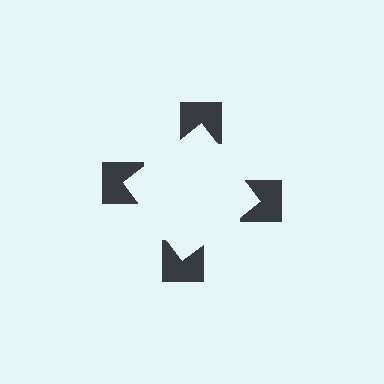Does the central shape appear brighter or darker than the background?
It typically appears slightly brighter than the background, even though no actual brightness change is drawn.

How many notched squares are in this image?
There are 4 — one at each vertex of the illusory square.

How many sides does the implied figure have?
4 sides.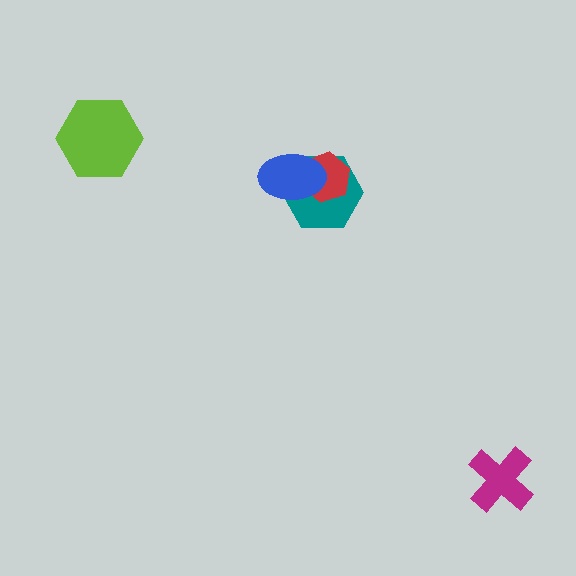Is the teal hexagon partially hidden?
Yes, it is partially covered by another shape.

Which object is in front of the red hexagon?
The blue ellipse is in front of the red hexagon.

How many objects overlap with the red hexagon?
2 objects overlap with the red hexagon.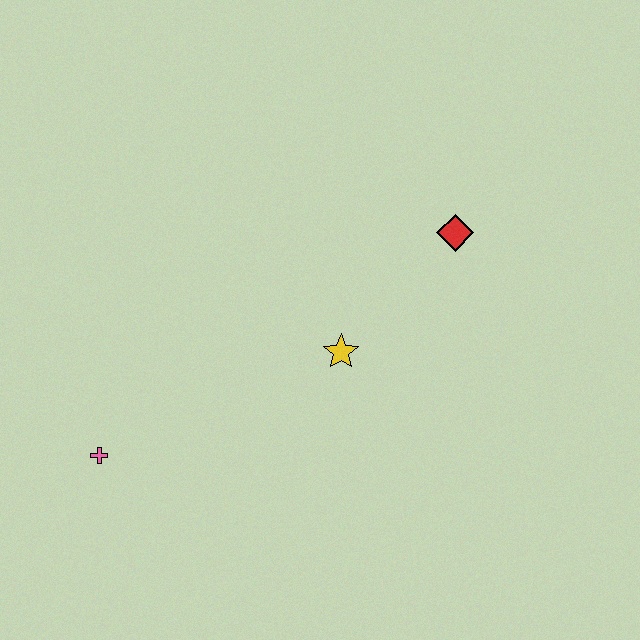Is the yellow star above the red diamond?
No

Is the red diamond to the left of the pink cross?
No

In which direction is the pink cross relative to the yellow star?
The pink cross is to the left of the yellow star.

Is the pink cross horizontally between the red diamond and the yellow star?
No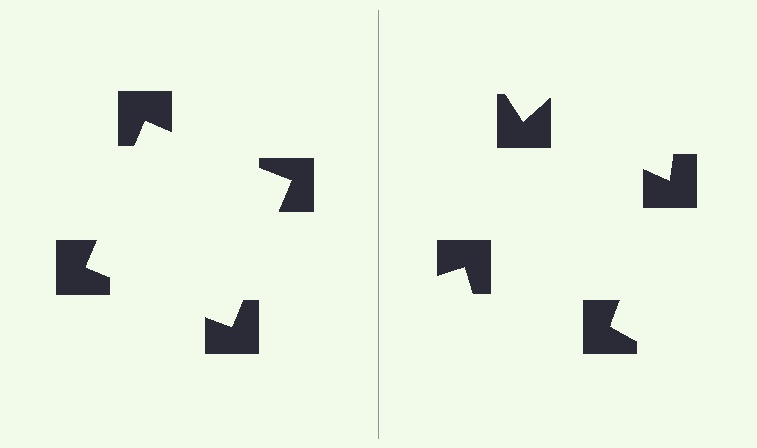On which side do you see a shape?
An illusory square appears on the left side. On the right side the wedge cuts are rotated, so no coherent shape forms.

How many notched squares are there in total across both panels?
8 — 4 on each side.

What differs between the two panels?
The notched squares are positioned identically on both sides; only the wedge orientations differ. On the left they align to a square; on the right they are misaligned.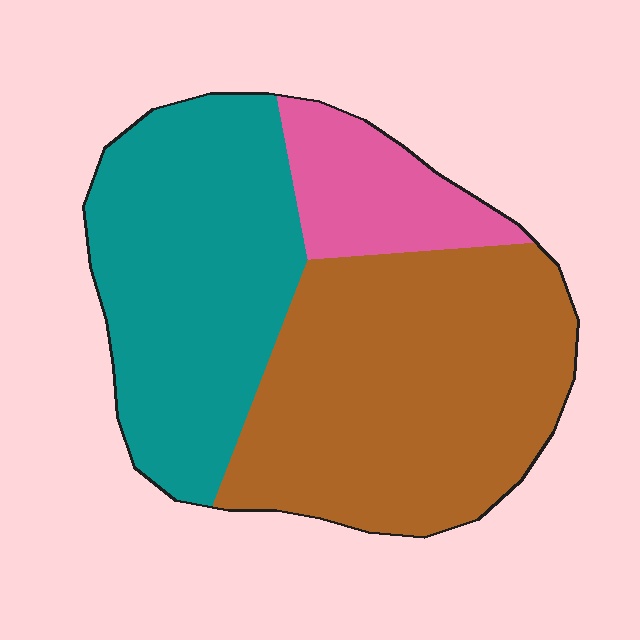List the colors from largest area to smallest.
From largest to smallest: brown, teal, pink.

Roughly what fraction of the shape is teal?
Teal covers about 40% of the shape.